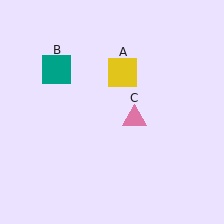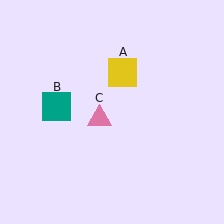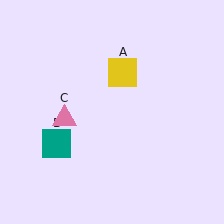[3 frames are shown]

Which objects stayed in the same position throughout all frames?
Yellow square (object A) remained stationary.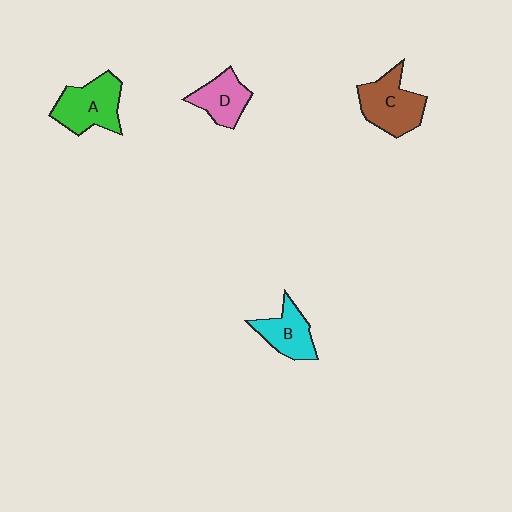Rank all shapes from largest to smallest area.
From largest to smallest: C (brown), A (green), B (cyan), D (pink).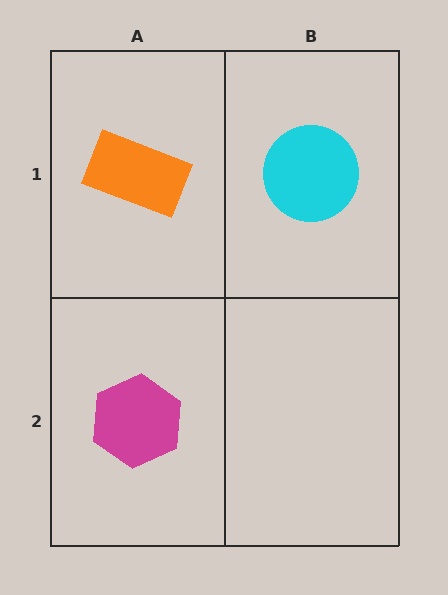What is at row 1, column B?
A cyan circle.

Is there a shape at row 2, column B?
No, that cell is empty.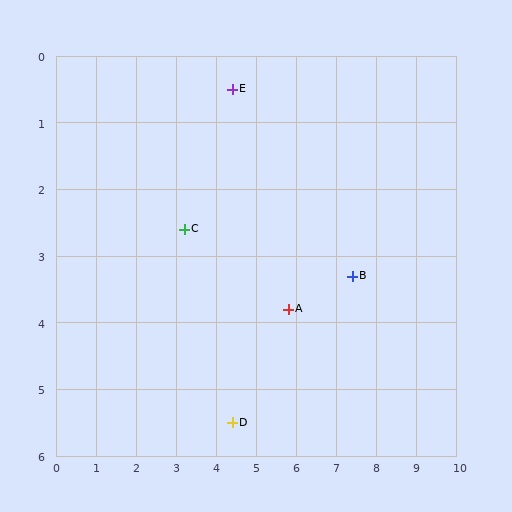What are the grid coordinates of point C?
Point C is at approximately (3.2, 2.6).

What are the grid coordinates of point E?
Point E is at approximately (4.4, 0.5).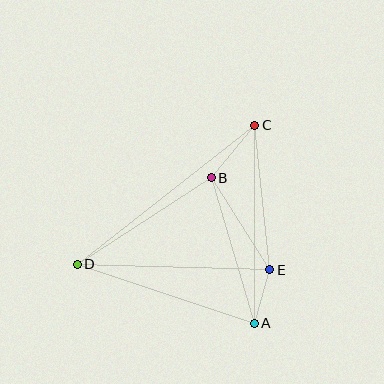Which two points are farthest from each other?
Points C and D are farthest from each other.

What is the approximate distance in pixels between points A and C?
The distance between A and C is approximately 198 pixels.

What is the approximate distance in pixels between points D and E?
The distance between D and E is approximately 192 pixels.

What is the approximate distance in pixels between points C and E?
The distance between C and E is approximately 145 pixels.